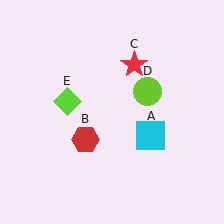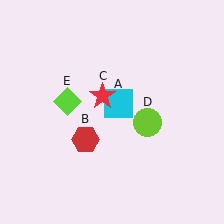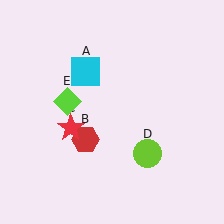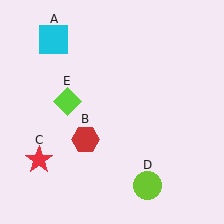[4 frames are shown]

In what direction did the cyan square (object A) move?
The cyan square (object A) moved up and to the left.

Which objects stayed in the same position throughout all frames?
Red hexagon (object B) and lime diamond (object E) remained stationary.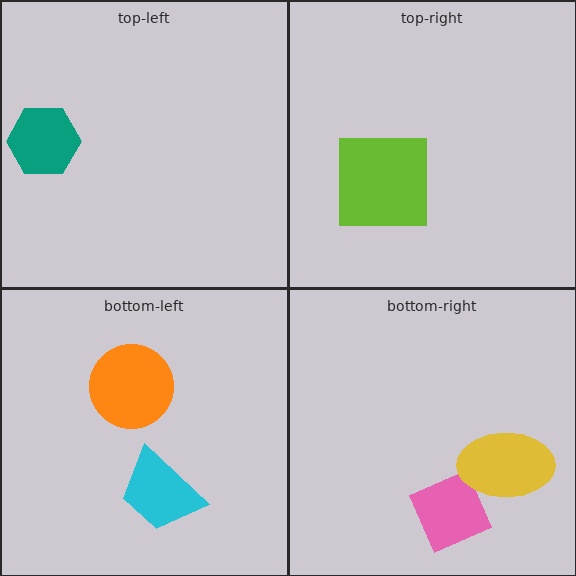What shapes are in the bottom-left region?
The orange circle, the cyan trapezoid.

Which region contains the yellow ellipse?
The bottom-right region.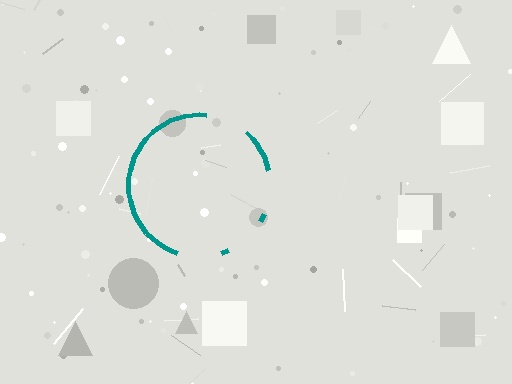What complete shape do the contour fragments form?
The contour fragments form a circle.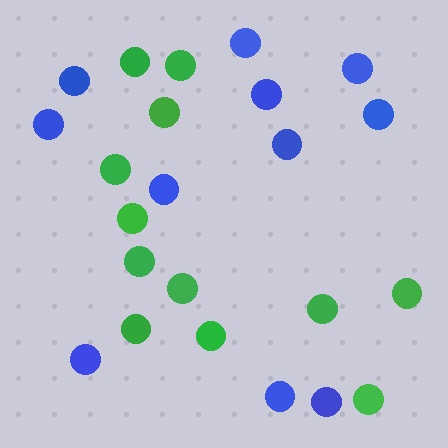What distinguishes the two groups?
There are 2 groups: one group of blue circles (11) and one group of green circles (12).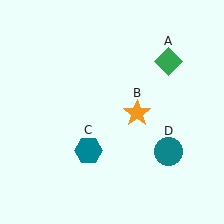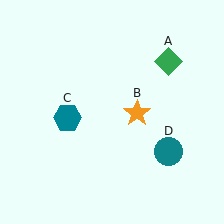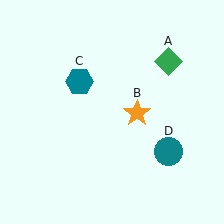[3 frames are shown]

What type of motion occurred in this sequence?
The teal hexagon (object C) rotated clockwise around the center of the scene.